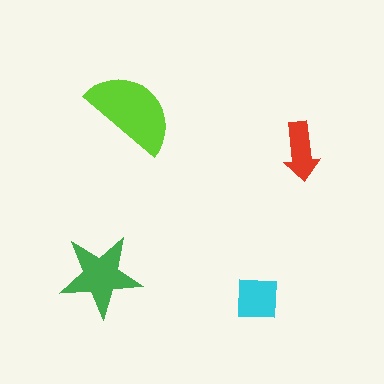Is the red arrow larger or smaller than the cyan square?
Smaller.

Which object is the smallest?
The red arrow.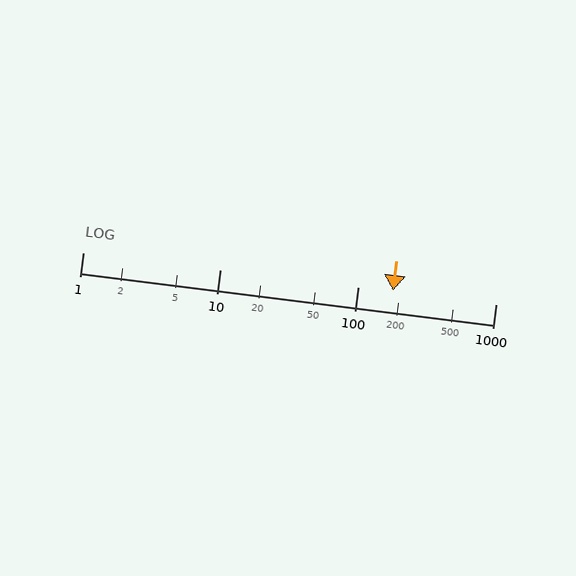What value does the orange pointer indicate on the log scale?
The pointer indicates approximately 180.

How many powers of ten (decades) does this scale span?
The scale spans 3 decades, from 1 to 1000.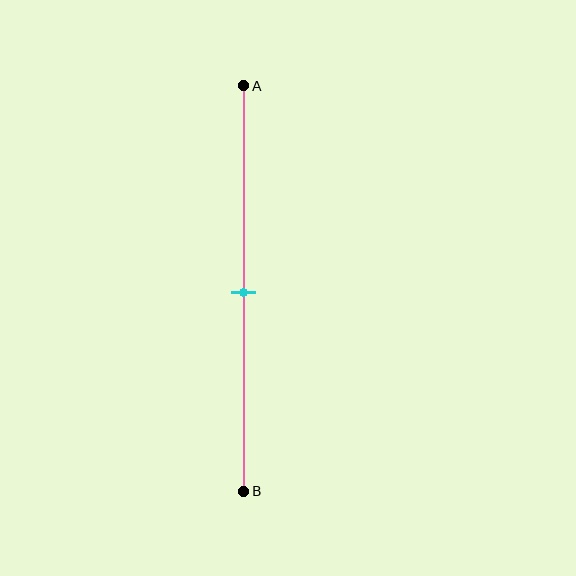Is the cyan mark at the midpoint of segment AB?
Yes, the mark is approximately at the midpoint.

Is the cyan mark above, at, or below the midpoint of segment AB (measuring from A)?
The cyan mark is approximately at the midpoint of segment AB.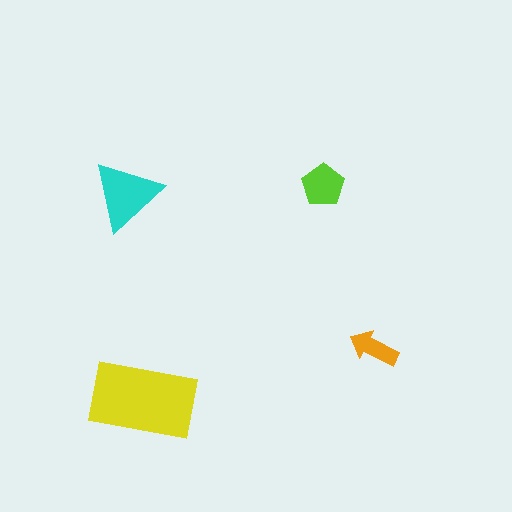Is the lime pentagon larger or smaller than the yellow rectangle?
Smaller.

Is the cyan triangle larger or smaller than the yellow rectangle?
Smaller.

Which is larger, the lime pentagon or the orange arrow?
The lime pentagon.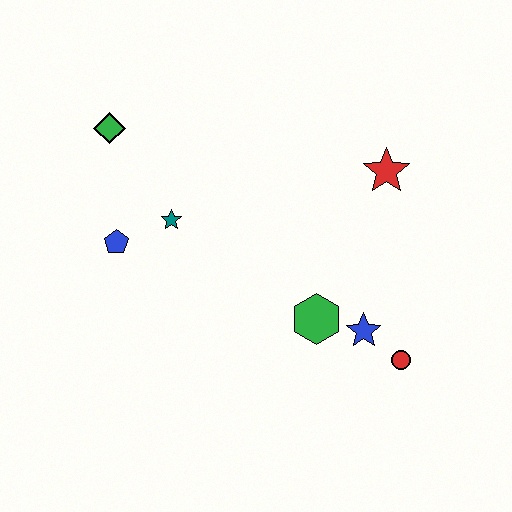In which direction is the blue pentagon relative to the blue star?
The blue pentagon is to the left of the blue star.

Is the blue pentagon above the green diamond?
No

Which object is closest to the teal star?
The blue pentagon is closest to the teal star.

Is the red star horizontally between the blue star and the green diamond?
No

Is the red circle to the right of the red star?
Yes